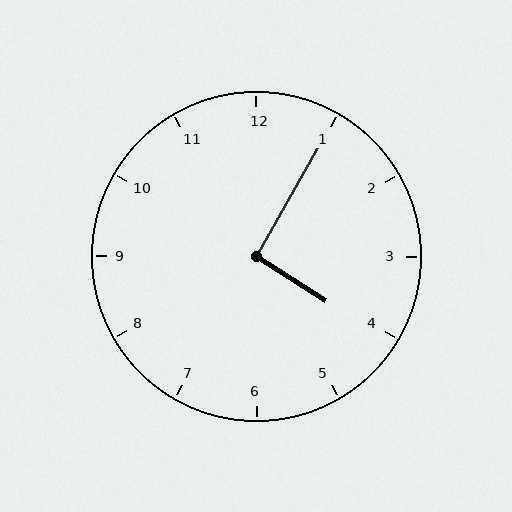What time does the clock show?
4:05.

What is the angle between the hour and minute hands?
Approximately 92 degrees.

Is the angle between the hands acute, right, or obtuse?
It is right.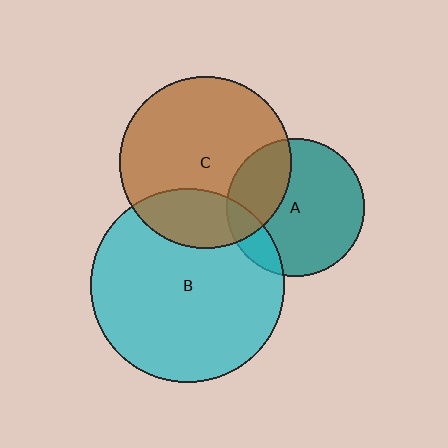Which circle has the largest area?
Circle B (cyan).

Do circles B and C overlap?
Yes.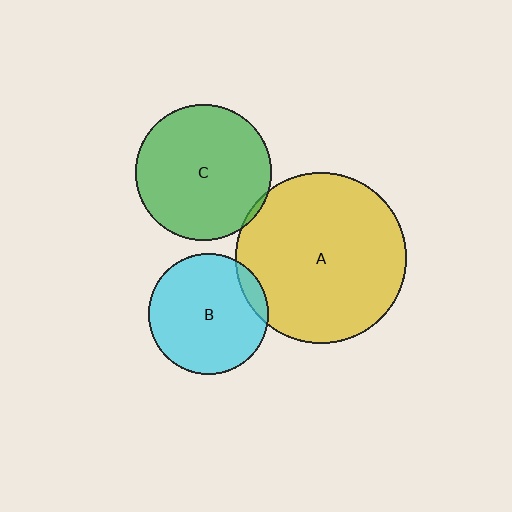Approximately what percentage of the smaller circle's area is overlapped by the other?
Approximately 10%.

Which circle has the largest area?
Circle A (yellow).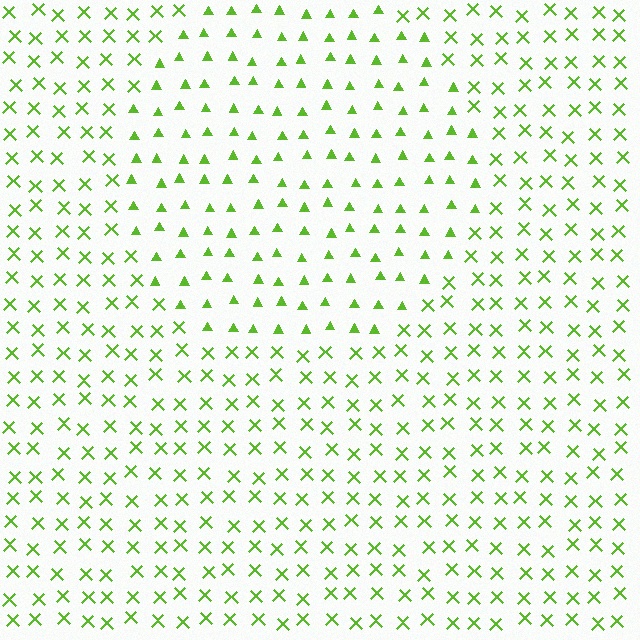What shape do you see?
I see a circle.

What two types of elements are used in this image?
The image uses triangles inside the circle region and X marks outside it.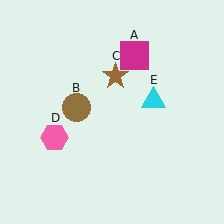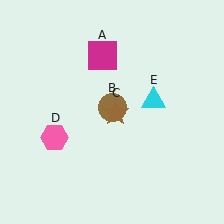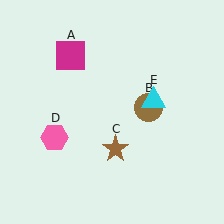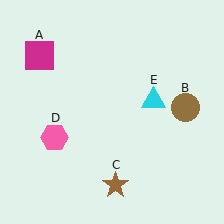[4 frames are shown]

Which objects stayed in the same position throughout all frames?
Pink hexagon (object D) and cyan triangle (object E) remained stationary.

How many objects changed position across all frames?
3 objects changed position: magenta square (object A), brown circle (object B), brown star (object C).